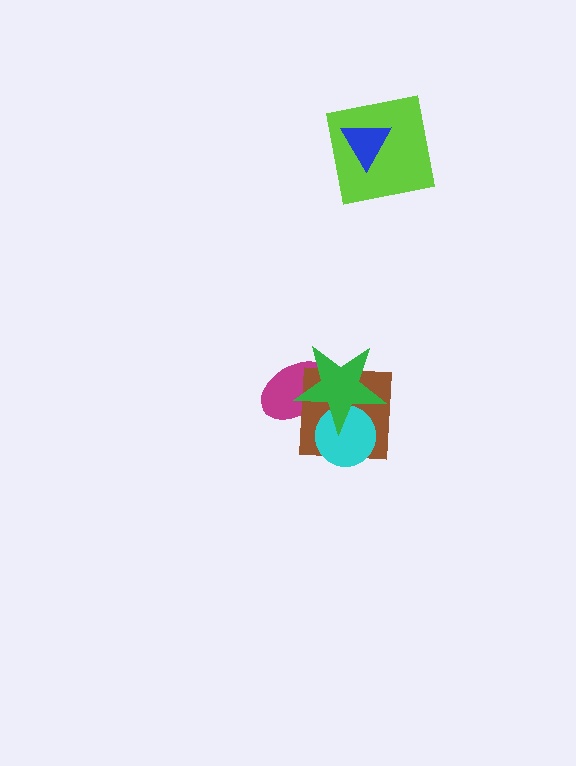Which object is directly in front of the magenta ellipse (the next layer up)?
The brown square is directly in front of the magenta ellipse.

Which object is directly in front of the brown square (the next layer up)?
The cyan circle is directly in front of the brown square.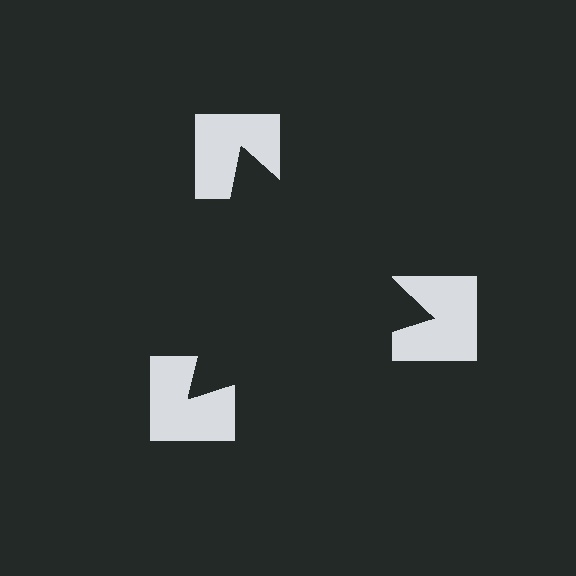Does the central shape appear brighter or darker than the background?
It typically appears slightly darker than the background, even though no actual brightness change is drawn.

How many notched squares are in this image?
There are 3 — one at each vertex of the illusory triangle.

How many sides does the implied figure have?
3 sides.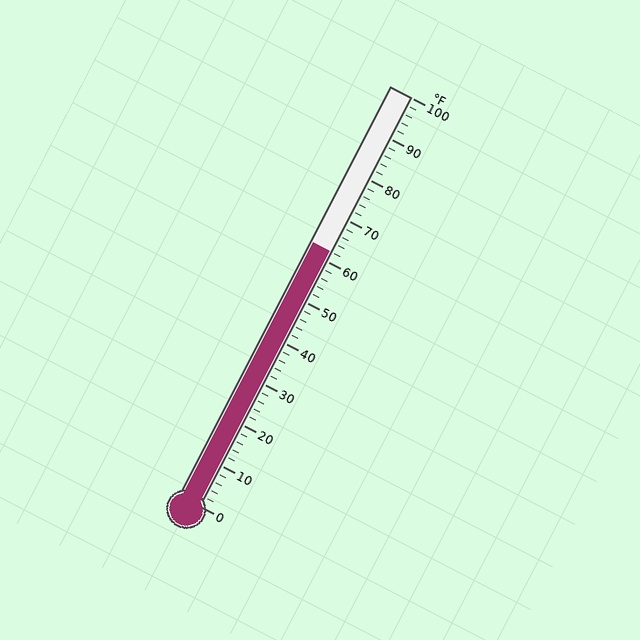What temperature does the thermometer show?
The thermometer shows approximately 62°F.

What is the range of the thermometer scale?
The thermometer scale ranges from 0°F to 100°F.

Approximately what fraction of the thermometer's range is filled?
The thermometer is filled to approximately 60% of its range.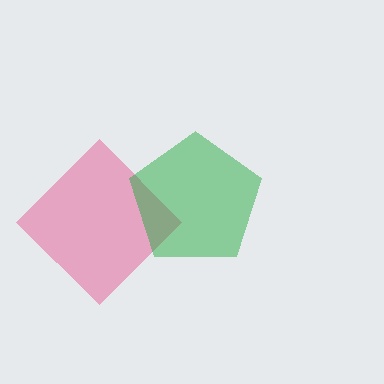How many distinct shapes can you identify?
There are 2 distinct shapes: a pink diamond, a green pentagon.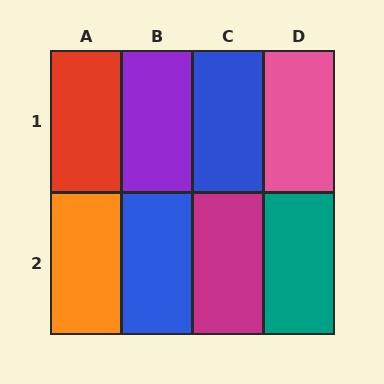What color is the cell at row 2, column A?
Orange.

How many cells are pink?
1 cell is pink.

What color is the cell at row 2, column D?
Teal.